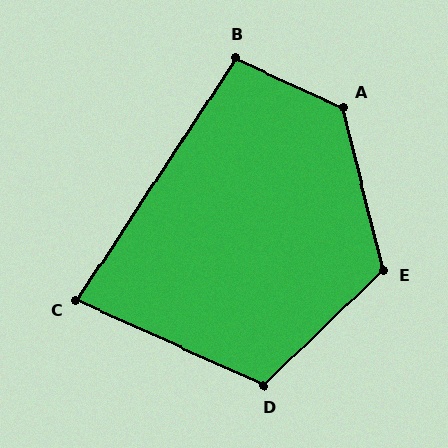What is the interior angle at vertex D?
Approximately 112 degrees (obtuse).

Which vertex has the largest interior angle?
A, at approximately 129 degrees.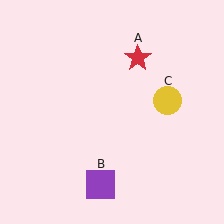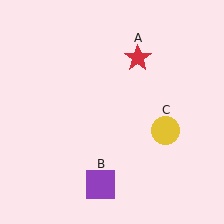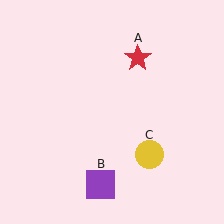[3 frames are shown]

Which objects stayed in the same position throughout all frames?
Red star (object A) and purple square (object B) remained stationary.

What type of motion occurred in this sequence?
The yellow circle (object C) rotated clockwise around the center of the scene.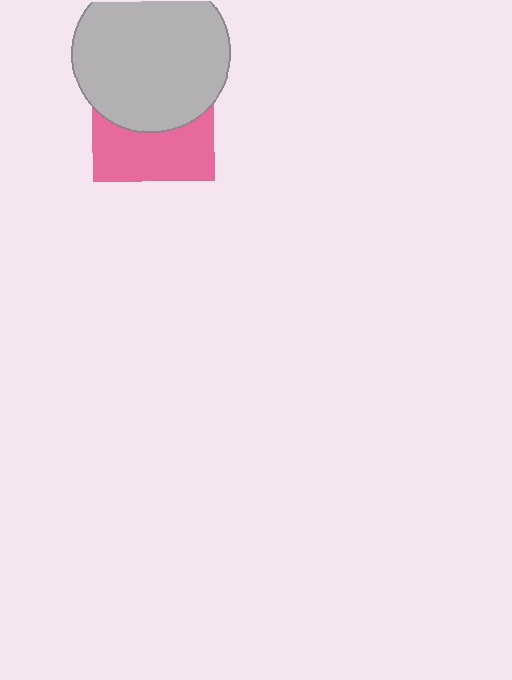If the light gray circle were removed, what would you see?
You would see the complete pink square.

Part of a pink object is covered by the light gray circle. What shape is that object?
It is a square.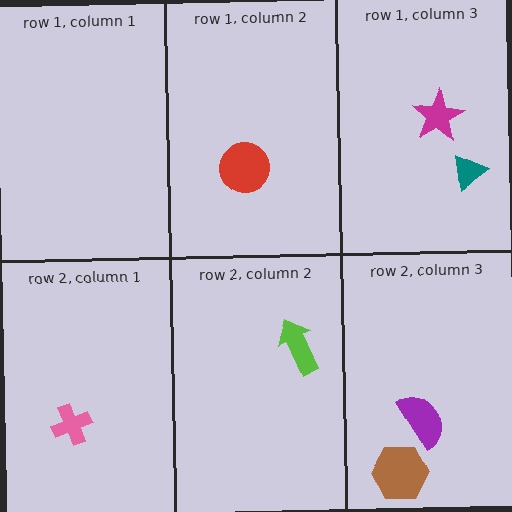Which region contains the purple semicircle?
The row 2, column 3 region.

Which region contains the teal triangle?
The row 1, column 3 region.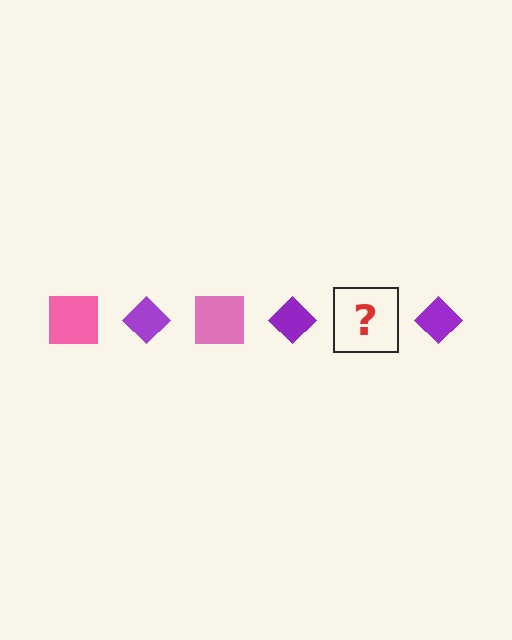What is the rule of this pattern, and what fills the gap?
The rule is that the pattern alternates between pink square and purple diamond. The gap should be filled with a pink square.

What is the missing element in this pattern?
The missing element is a pink square.